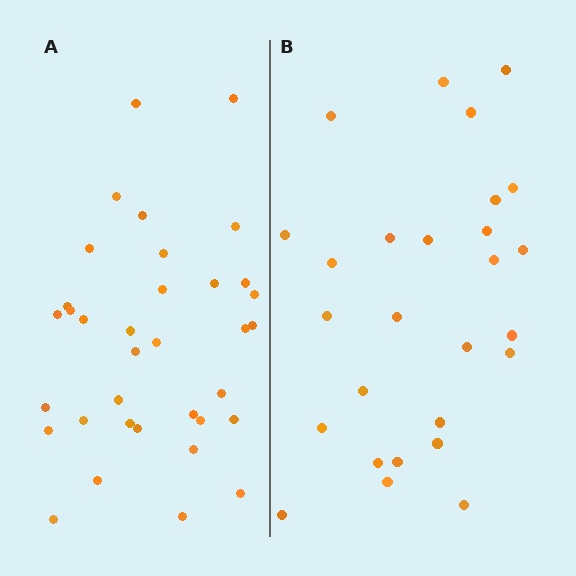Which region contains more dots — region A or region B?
Region A (the left region) has more dots.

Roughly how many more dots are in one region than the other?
Region A has roughly 8 or so more dots than region B.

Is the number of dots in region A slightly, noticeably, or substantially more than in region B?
Region A has noticeably more, but not dramatically so. The ratio is roughly 1.3 to 1.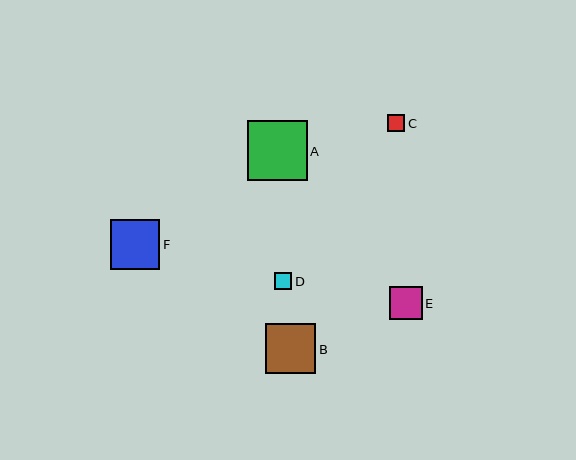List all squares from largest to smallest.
From largest to smallest: A, B, F, E, C, D.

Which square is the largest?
Square A is the largest with a size of approximately 60 pixels.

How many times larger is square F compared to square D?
Square F is approximately 2.9 times the size of square D.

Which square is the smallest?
Square D is the smallest with a size of approximately 17 pixels.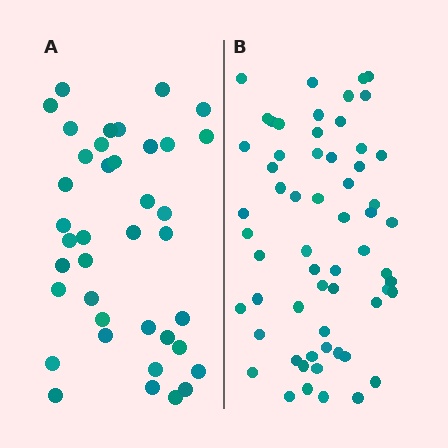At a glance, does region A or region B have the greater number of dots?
Region B (the right region) has more dots.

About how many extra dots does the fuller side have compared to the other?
Region B has approximately 20 more dots than region A.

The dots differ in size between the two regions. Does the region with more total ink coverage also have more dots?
No. Region A has more total ink coverage because its dots are larger, but region B actually contains more individual dots. Total area can be misleading — the number of items is what matters here.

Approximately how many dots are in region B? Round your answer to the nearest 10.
About 60 dots.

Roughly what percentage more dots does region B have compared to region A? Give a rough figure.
About 55% more.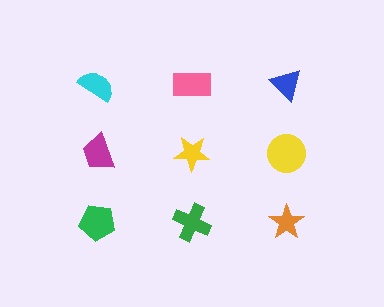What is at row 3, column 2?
A green cross.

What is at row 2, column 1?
A magenta trapezoid.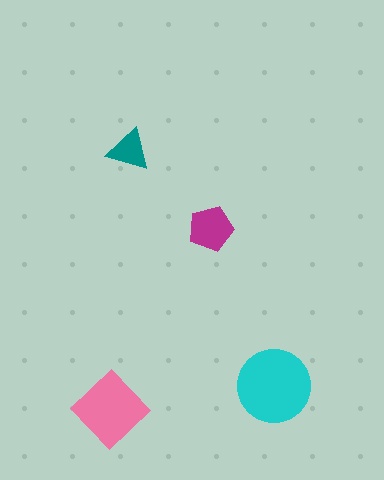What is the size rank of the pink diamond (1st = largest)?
2nd.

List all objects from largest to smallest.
The cyan circle, the pink diamond, the magenta pentagon, the teal triangle.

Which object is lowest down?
The pink diamond is bottommost.